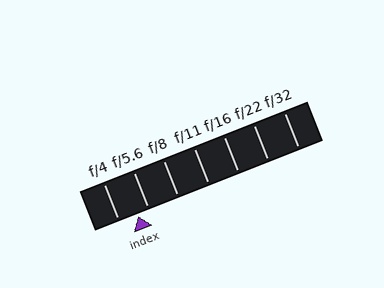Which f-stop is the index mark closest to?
The index mark is closest to f/5.6.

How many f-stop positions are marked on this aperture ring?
There are 7 f-stop positions marked.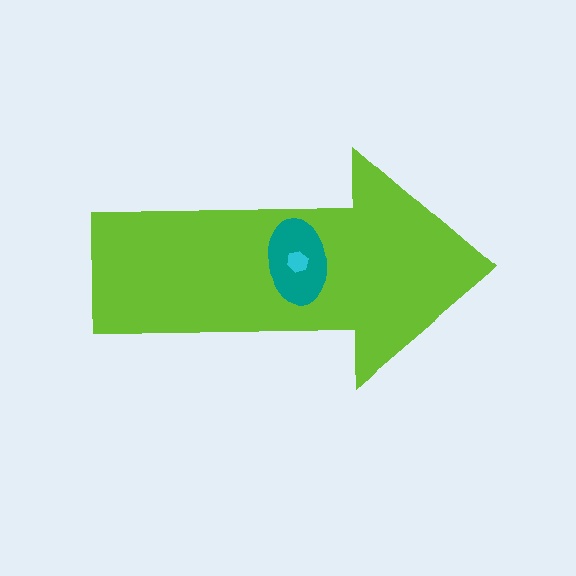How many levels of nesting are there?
3.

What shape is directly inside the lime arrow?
The teal ellipse.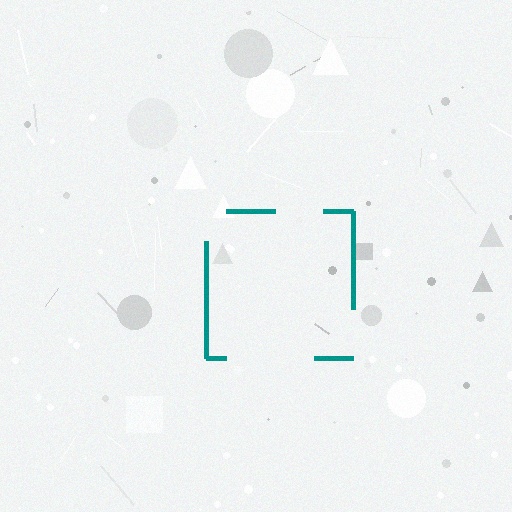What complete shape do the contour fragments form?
The contour fragments form a square.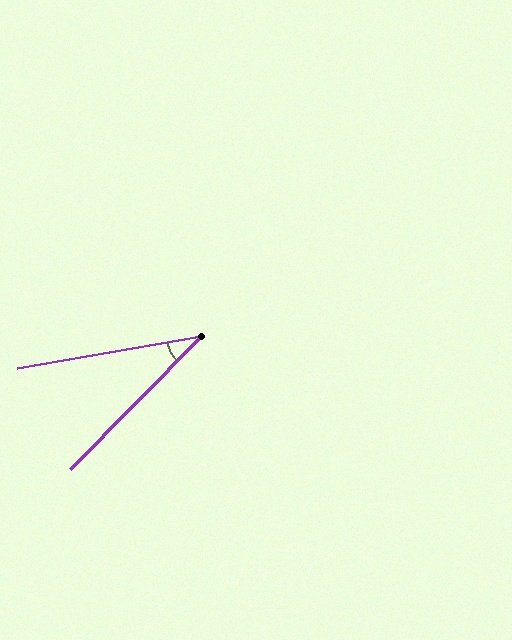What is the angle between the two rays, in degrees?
Approximately 36 degrees.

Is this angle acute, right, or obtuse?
It is acute.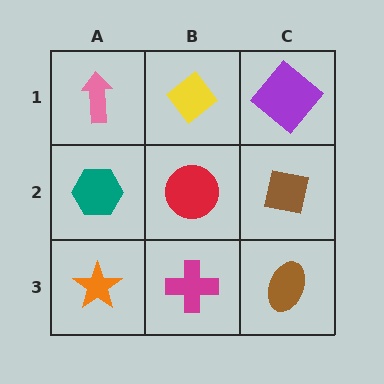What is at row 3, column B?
A magenta cross.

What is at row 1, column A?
A pink arrow.